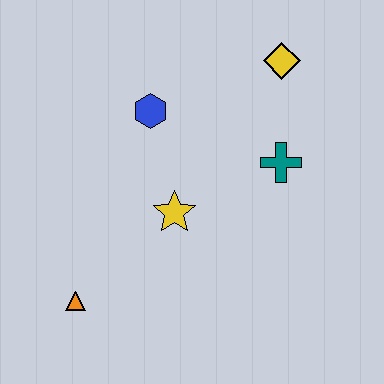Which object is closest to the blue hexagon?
The yellow star is closest to the blue hexagon.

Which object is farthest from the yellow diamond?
The orange triangle is farthest from the yellow diamond.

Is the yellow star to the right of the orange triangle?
Yes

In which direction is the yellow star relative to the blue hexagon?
The yellow star is below the blue hexagon.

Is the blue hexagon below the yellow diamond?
Yes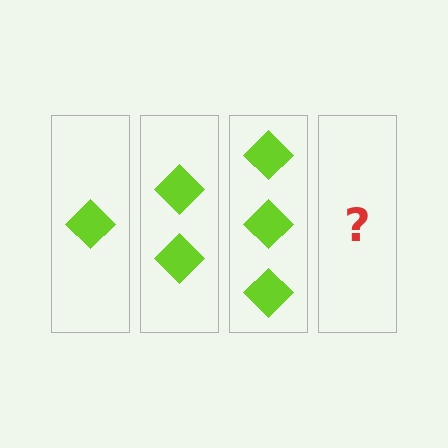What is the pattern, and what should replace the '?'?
The pattern is that each step adds one more diamond. The '?' should be 4 diamonds.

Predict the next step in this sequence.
The next step is 4 diamonds.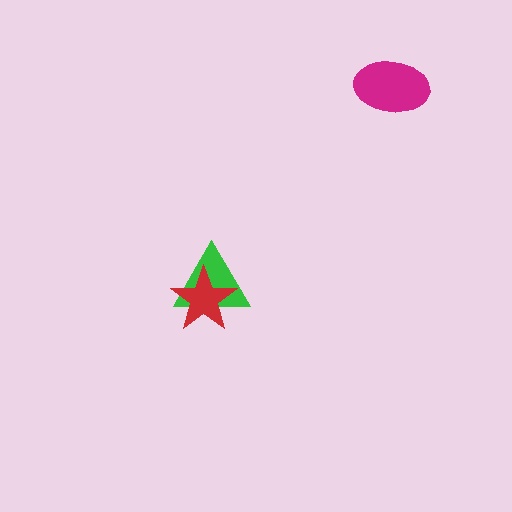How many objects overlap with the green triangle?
1 object overlaps with the green triangle.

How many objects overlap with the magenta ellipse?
0 objects overlap with the magenta ellipse.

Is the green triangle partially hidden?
Yes, it is partially covered by another shape.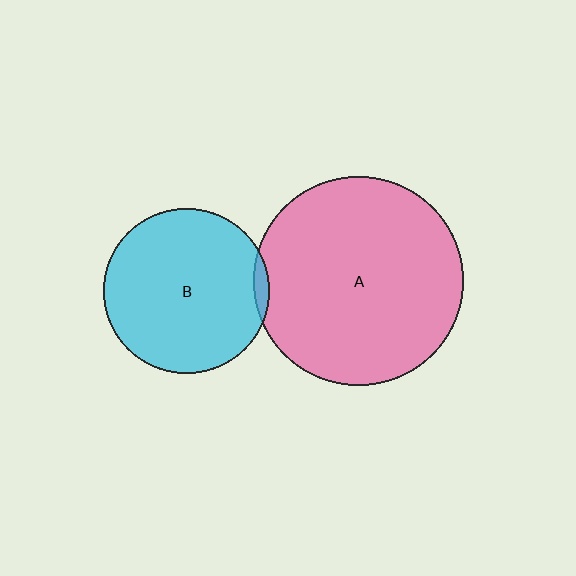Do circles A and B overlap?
Yes.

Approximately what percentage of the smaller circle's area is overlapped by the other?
Approximately 5%.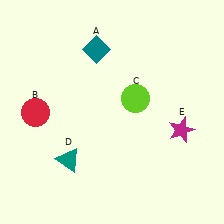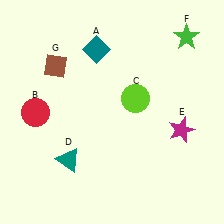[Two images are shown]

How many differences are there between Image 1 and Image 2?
There are 2 differences between the two images.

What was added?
A green star (F), a brown diamond (G) were added in Image 2.